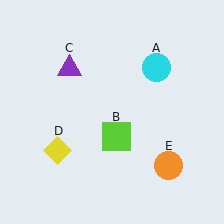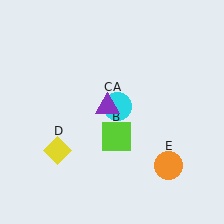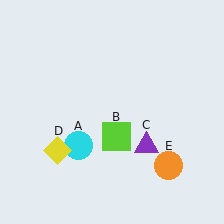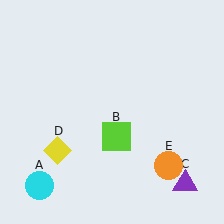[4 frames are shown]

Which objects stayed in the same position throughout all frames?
Lime square (object B) and yellow diamond (object D) and orange circle (object E) remained stationary.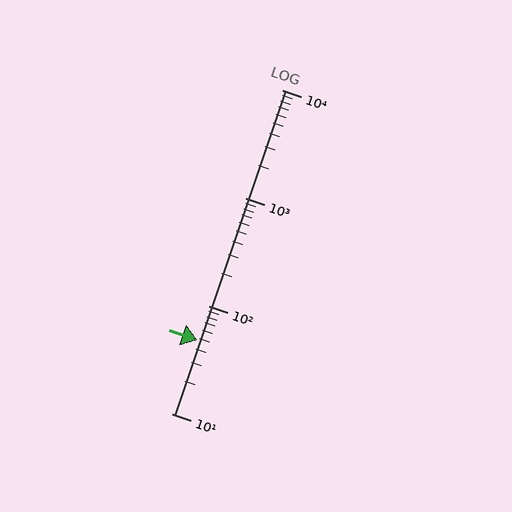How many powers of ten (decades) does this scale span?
The scale spans 3 decades, from 10 to 10000.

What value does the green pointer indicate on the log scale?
The pointer indicates approximately 48.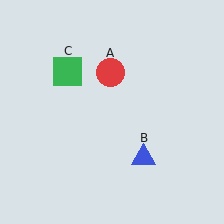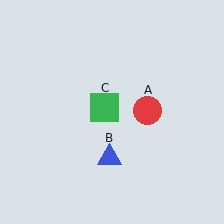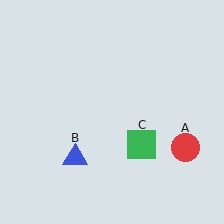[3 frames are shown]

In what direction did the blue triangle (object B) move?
The blue triangle (object B) moved left.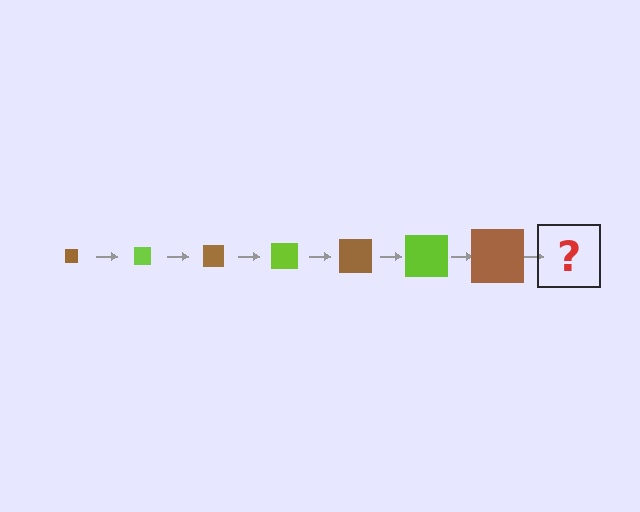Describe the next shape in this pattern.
It should be a lime square, larger than the previous one.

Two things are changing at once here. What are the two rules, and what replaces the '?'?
The two rules are that the square grows larger each step and the color cycles through brown and lime. The '?' should be a lime square, larger than the previous one.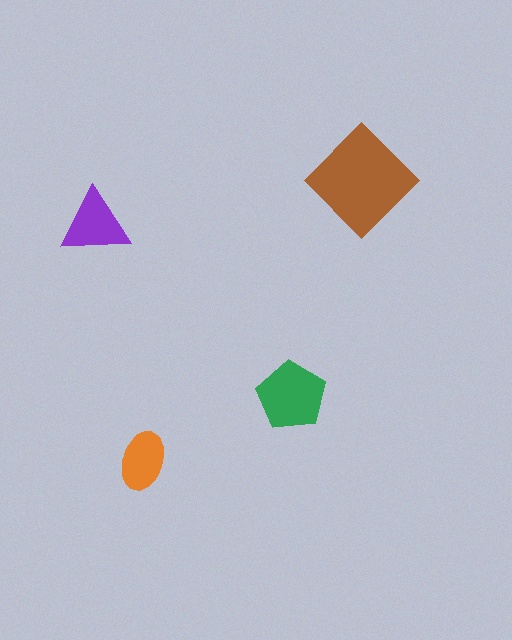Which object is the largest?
The brown diamond.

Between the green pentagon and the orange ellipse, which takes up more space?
The green pentagon.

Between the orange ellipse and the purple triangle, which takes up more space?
The purple triangle.